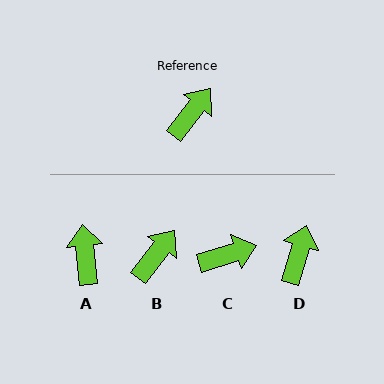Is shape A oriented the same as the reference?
No, it is off by about 43 degrees.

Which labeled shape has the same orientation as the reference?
B.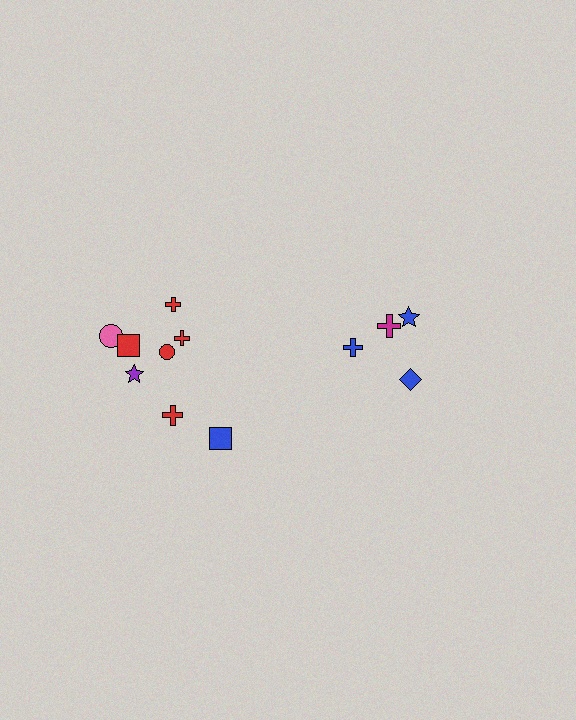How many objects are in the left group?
There are 8 objects.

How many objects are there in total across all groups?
There are 12 objects.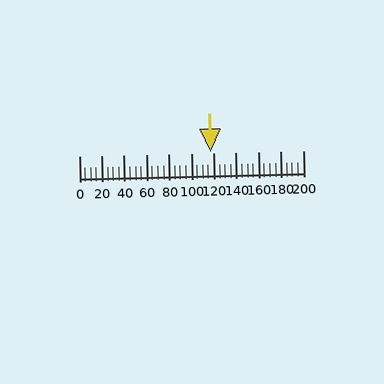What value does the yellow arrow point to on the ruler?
The yellow arrow points to approximately 118.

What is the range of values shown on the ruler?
The ruler shows values from 0 to 200.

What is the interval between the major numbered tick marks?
The major tick marks are spaced 20 units apart.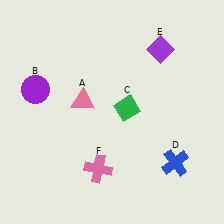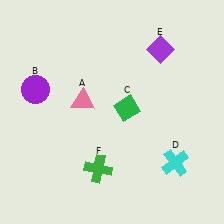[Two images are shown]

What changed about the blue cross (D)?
In Image 1, D is blue. In Image 2, it changed to cyan.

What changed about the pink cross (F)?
In Image 1, F is pink. In Image 2, it changed to green.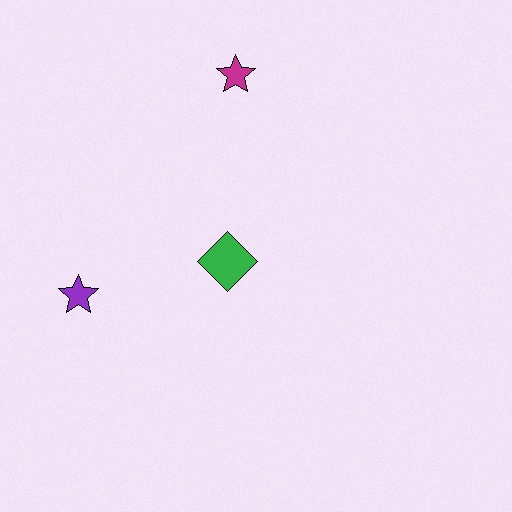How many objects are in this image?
There are 3 objects.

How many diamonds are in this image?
There is 1 diamond.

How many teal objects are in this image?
There are no teal objects.